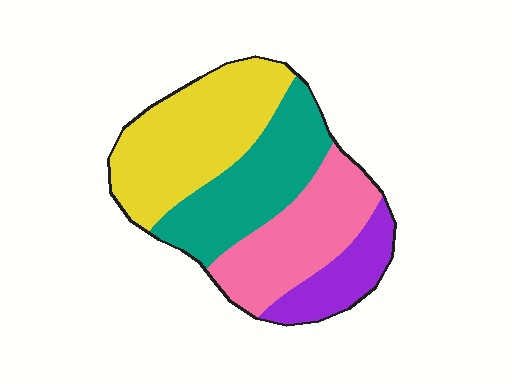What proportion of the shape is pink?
Pink covers roughly 25% of the shape.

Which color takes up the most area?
Yellow, at roughly 35%.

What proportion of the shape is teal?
Teal takes up about one quarter (1/4) of the shape.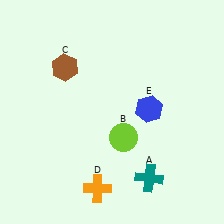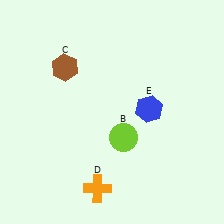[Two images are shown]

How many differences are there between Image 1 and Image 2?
There is 1 difference between the two images.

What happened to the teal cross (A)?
The teal cross (A) was removed in Image 2. It was in the bottom-right area of Image 1.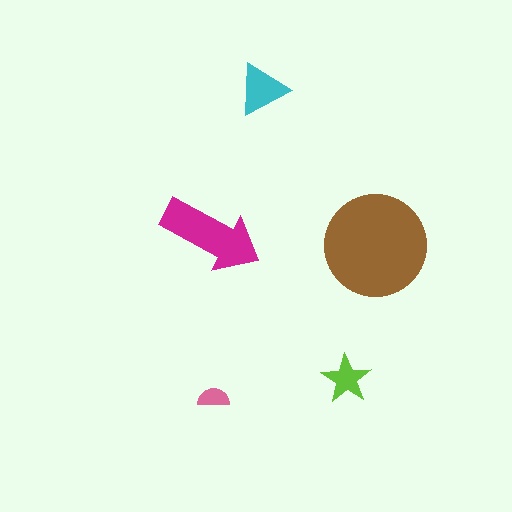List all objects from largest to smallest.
The brown circle, the magenta arrow, the cyan triangle, the lime star, the pink semicircle.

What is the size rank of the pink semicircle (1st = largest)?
5th.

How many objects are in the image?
There are 5 objects in the image.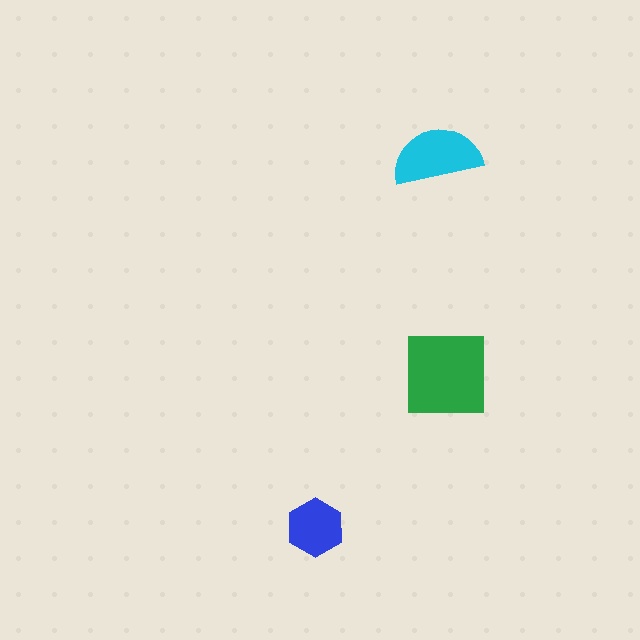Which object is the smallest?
The blue hexagon.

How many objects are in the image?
There are 3 objects in the image.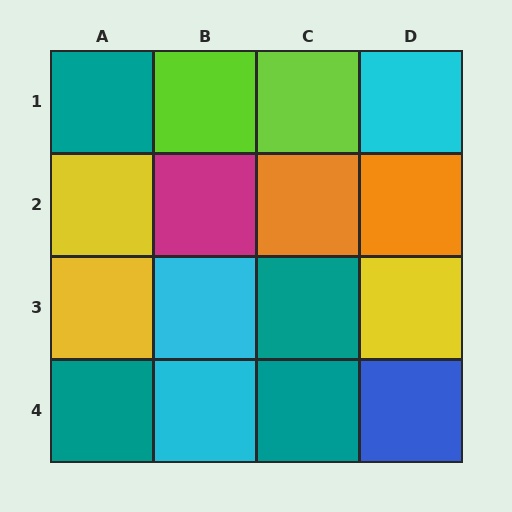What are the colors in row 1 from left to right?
Teal, lime, lime, cyan.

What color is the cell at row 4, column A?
Teal.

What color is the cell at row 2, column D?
Orange.